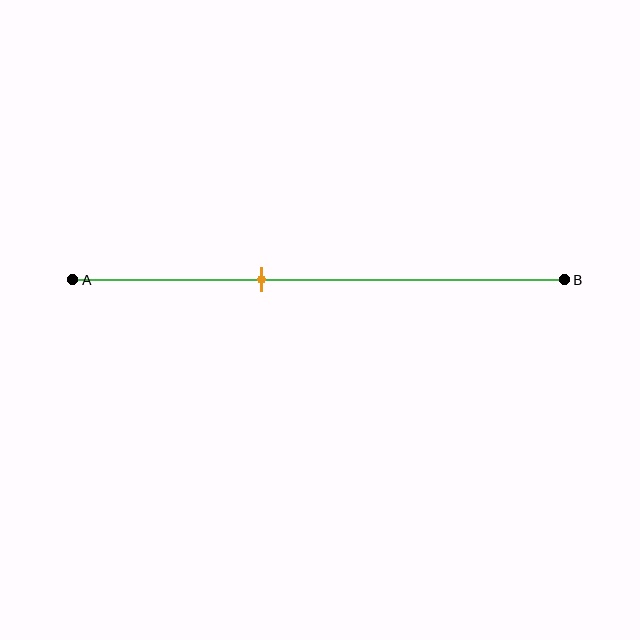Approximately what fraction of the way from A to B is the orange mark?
The orange mark is approximately 40% of the way from A to B.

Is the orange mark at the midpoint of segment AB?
No, the mark is at about 40% from A, not at the 50% midpoint.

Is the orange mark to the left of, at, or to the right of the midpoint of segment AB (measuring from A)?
The orange mark is to the left of the midpoint of segment AB.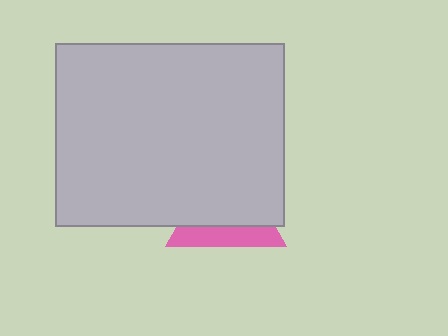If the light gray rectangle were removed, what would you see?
You would see the complete pink triangle.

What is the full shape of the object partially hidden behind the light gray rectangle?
The partially hidden object is a pink triangle.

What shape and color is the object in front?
The object in front is a light gray rectangle.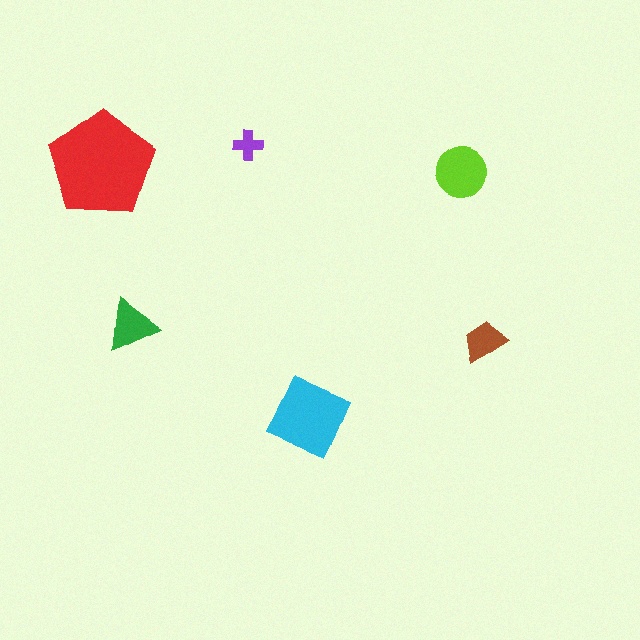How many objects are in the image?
There are 6 objects in the image.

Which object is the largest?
The red pentagon.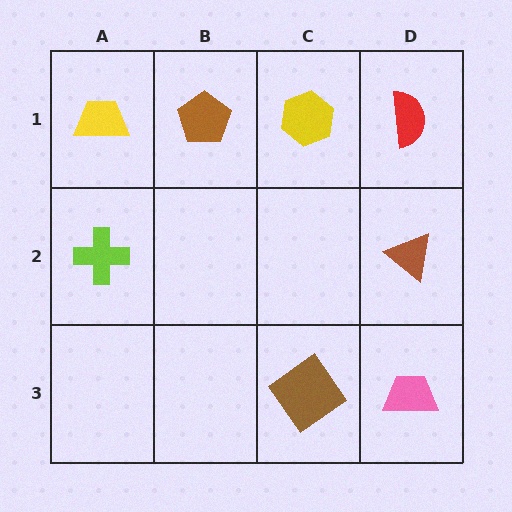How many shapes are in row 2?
2 shapes.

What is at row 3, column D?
A pink trapezoid.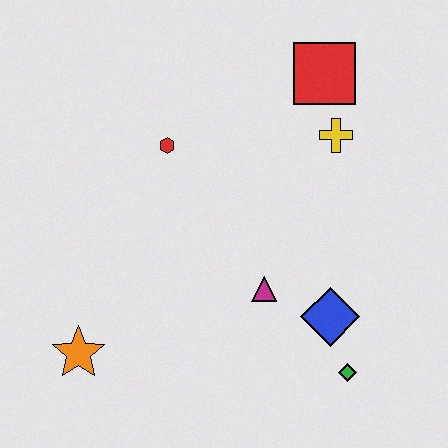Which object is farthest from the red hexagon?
The green diamond is farthest from the red hexagon.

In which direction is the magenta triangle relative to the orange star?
The magenta triangle is to the right of the orange star.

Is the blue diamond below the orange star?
No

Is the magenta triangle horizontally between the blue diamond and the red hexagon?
Yes